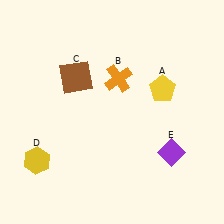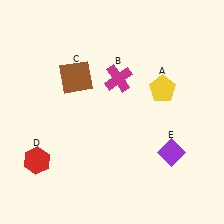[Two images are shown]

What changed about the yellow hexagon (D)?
In Image 1, D is yellow. In Image 2, it changed to red.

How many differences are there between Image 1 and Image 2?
There are 2 differences between the two images.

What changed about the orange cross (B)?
In Image 1, B is orange. In Image 2, it changed to magenta.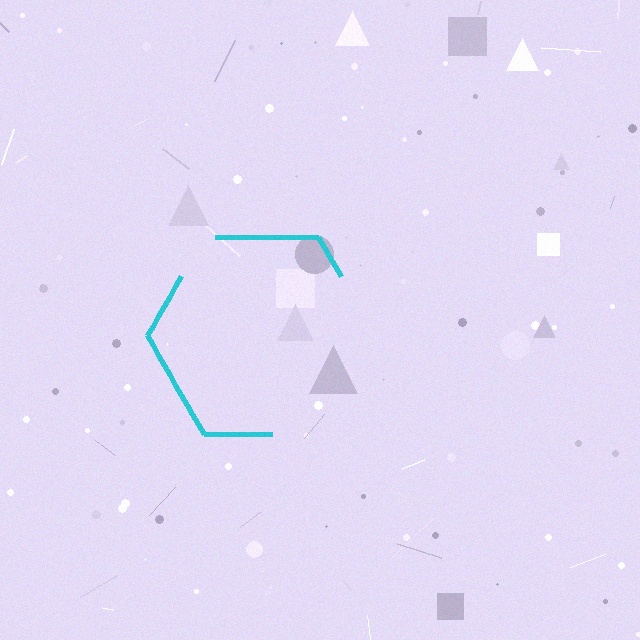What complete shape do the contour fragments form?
The contour fragments form a hexagon.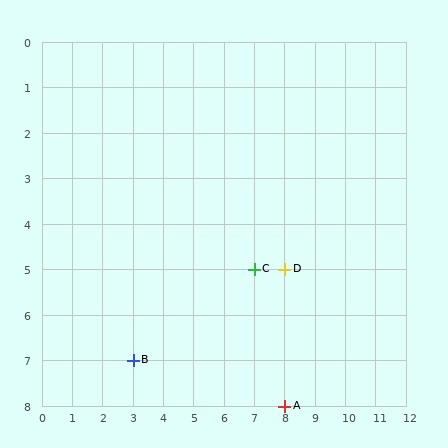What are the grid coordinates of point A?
Point A is at grid coordinates (8, 8).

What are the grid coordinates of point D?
Point D is at grid coordinates (8, 5).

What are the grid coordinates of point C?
Point C is at grid coordinates (7, 5).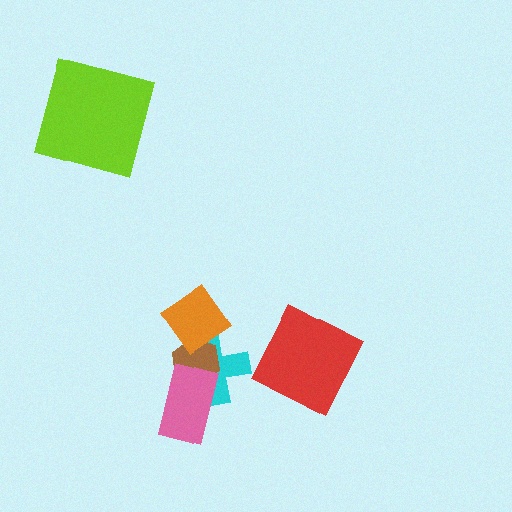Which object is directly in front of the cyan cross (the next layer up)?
The brown hexagon is directly in front of the cyan cross.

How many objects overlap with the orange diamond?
2 objects overlap with the orange diamond.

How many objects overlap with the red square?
0 objects overlap with the red square.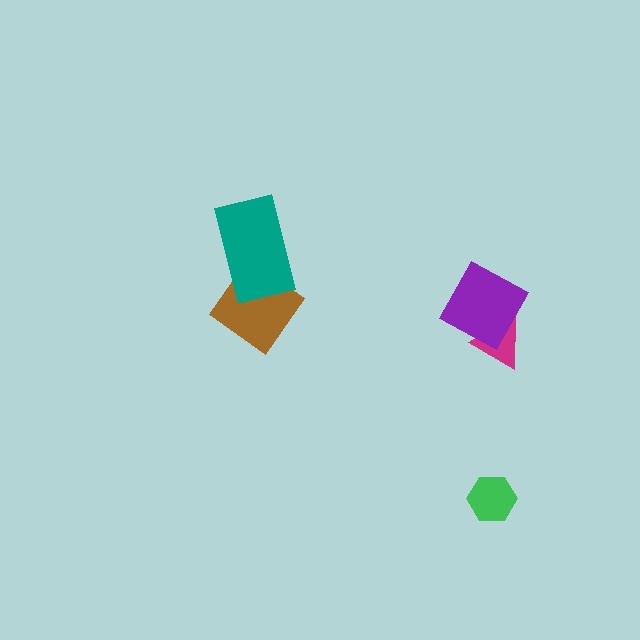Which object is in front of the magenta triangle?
The purple diamond is in front of the magenta triangle.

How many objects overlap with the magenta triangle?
1 object overlaps with the magenta triangle.